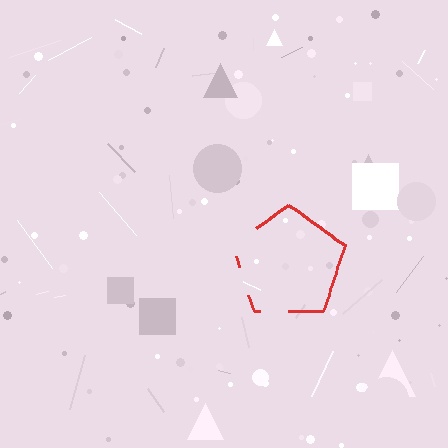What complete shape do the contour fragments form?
The contour fragments form a pentagon.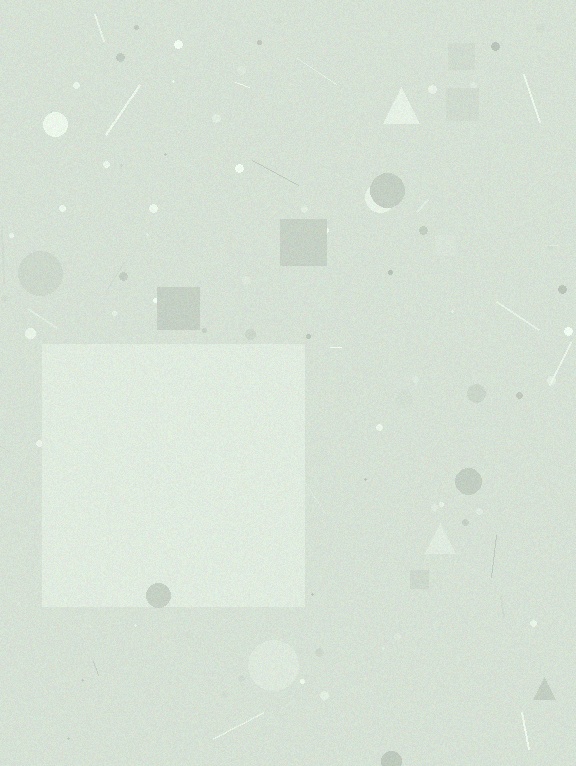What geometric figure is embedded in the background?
A square is embedded in the background.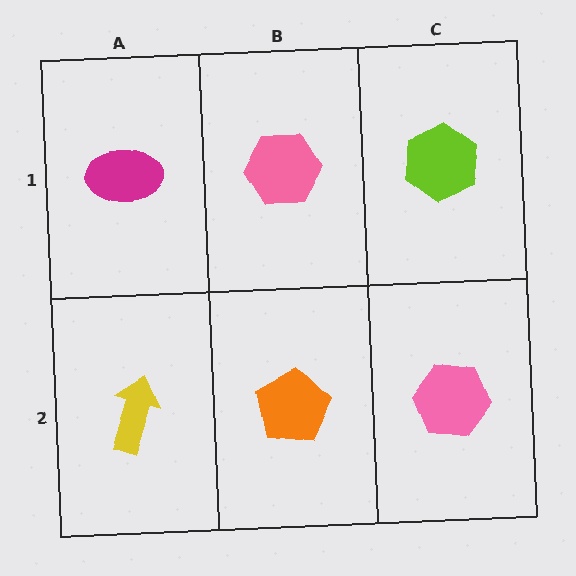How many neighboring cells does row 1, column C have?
2.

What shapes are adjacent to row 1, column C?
A pink hexagon (row 2, column C), a pink hexagon (row 1, column B).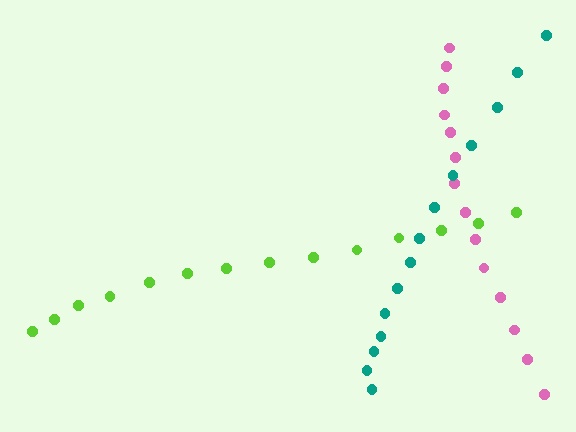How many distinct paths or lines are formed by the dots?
There are 3 distinct paths.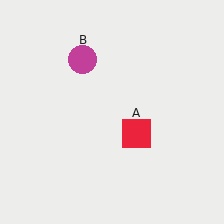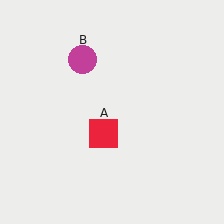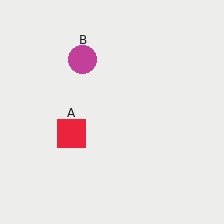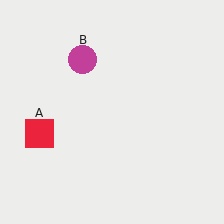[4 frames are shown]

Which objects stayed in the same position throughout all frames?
Magenta circle (object B) remained stationary.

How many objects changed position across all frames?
1 object changed position: red square (object A).